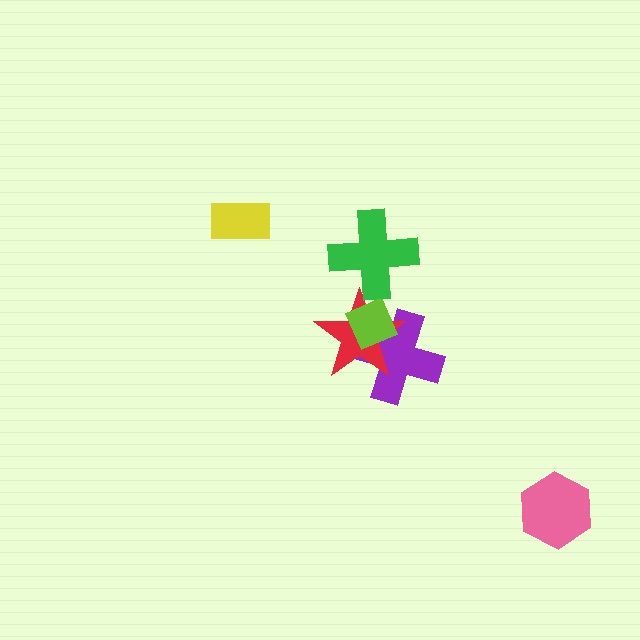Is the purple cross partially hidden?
Yes, it is partially covered by another shape.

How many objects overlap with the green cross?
1 object overlaps with the green cross.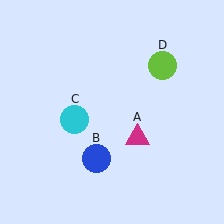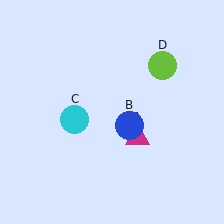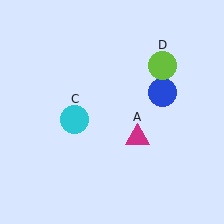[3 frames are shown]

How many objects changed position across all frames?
1 object changed position: blue circle (object B).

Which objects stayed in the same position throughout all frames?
Magenta triangle (object A) and cyan circle (object C) and lime circle (object D) remained stationary.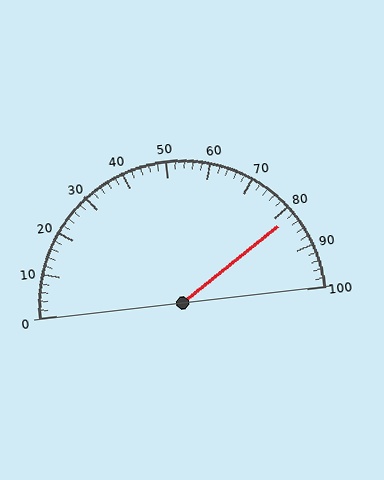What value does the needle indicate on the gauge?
The needle indicates approximately 82.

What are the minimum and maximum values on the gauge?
The gauge ranges from 0 to 100.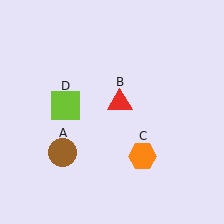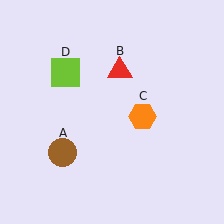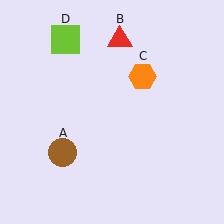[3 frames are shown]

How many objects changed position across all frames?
3 objects changed position: red triangle (object B), orange hexagon (object C), lime square (object D).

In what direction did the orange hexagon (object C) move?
The orange hexagon (object C) moved up.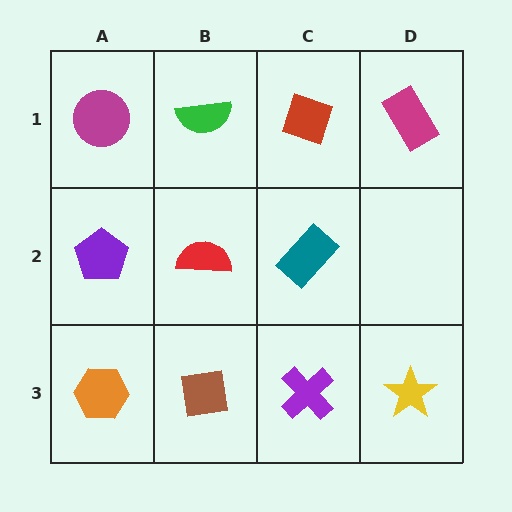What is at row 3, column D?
A yellow star.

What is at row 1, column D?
A magenta rectangle.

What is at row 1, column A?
A magenta circle.